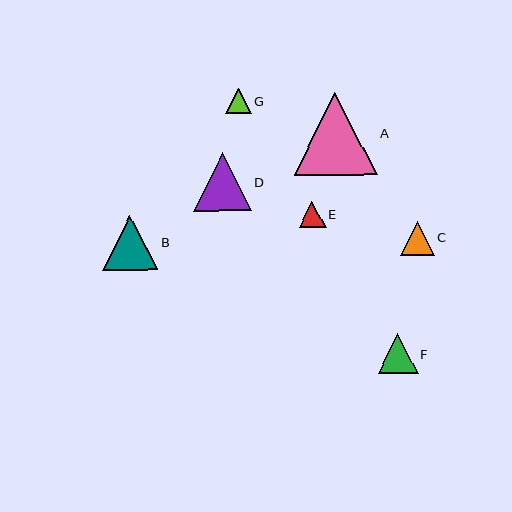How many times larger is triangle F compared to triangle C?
Triangle F is approximately 1.2 times the size of triangle C.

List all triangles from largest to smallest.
From largest to smallest: A, D, B, F, C, E, G.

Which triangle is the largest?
Triangle A is the largest with a size of approximately 83 pixels.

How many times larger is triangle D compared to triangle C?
Triangle D is approximately 1.7 times the size of triangle C.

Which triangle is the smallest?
Triangle G is the smallest with a size of approximately 25 pixels.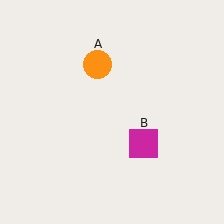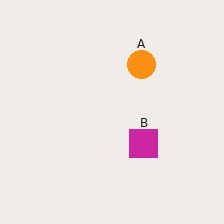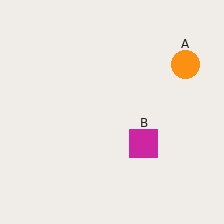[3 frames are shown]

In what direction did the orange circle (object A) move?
The orange circle (object A) moved right.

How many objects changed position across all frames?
1 object changed position: orange circle (object A).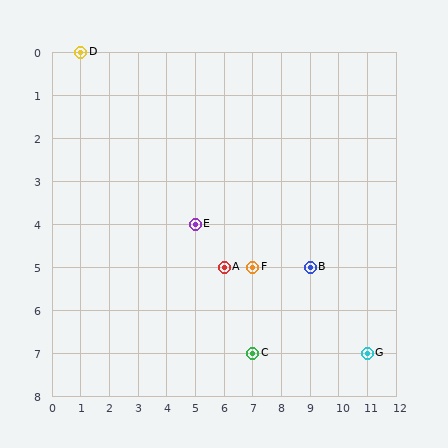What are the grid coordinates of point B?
Point B is at grid coordinates (9, 5).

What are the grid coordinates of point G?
Point G is at grid coordinates (11, 7).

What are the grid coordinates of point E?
Point E is at grid coordinates (5, 4).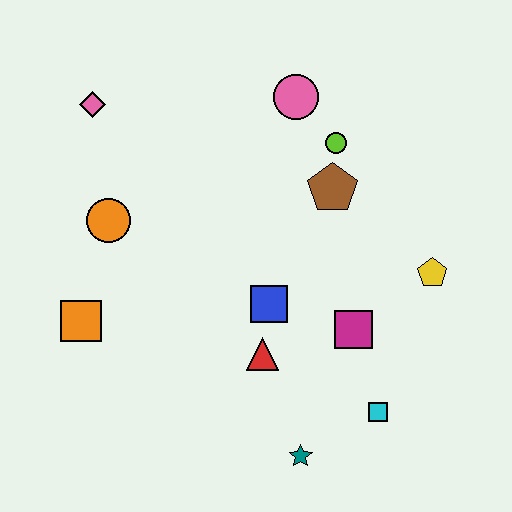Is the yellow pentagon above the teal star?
Yes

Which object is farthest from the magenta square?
The pink diamond is farthest from the magenta square.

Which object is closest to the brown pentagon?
The lime circle is closest to the brown pentagon.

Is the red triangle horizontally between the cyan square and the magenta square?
No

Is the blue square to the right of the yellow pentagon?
No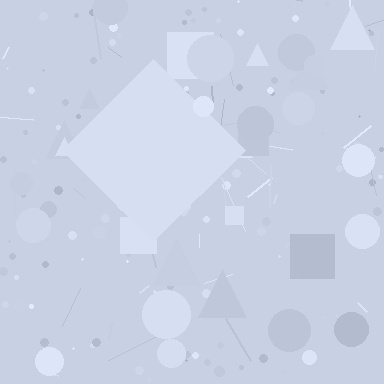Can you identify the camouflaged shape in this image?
The camouflaged shape is a diamond.